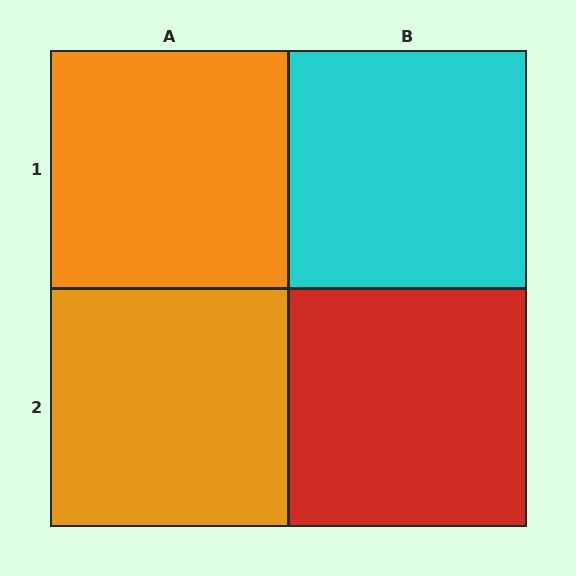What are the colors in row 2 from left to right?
Orange, red.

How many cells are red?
1 cell is red.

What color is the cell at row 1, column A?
Orange.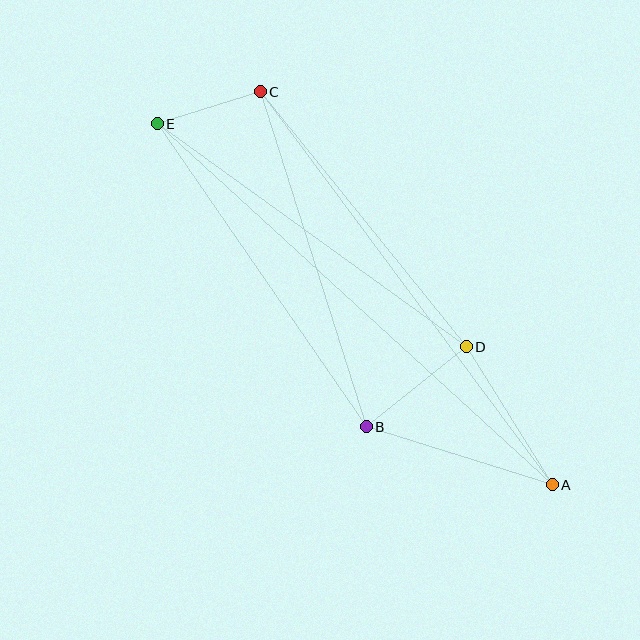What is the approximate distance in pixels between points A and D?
The distance between A and D is approximately 163 pixels.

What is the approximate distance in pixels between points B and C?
The distance between B and C is approximately 351 pixels.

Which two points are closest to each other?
Points C and E are closest to each other.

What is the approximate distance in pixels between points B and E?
The distance between B and E is approximately 368 pixels.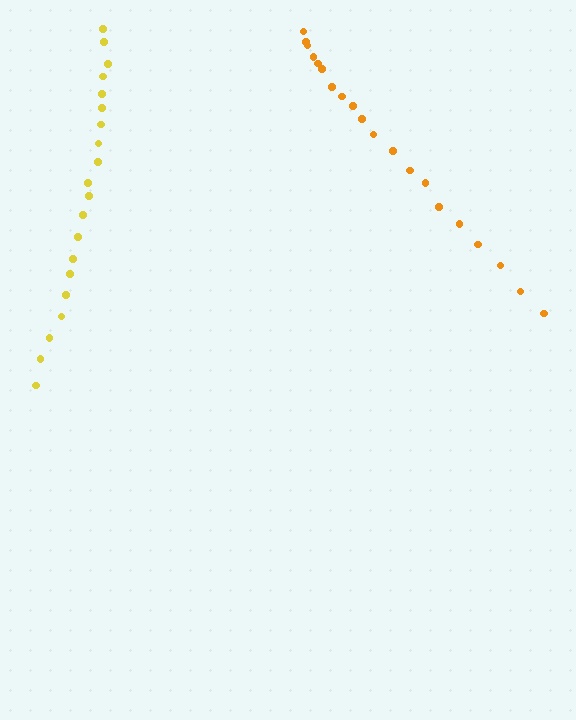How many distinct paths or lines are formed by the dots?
There are 2 distinct paths.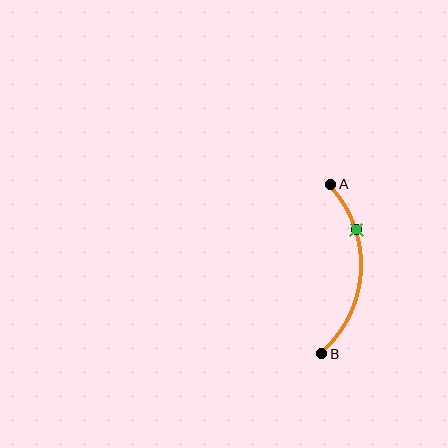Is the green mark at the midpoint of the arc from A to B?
No. The green mark lies on the arc but is closer to endpoint A. The arc midpoint would be at the point on the curve equidistant along the arc from both A and B.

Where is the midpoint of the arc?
The arc midpoint is the point on the curve farthest from the straight line joining A and B. It sits to the right of that line.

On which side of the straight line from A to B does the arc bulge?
The arc bulges to the right of the straight line connecting A and B.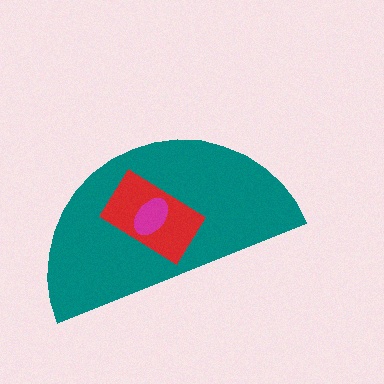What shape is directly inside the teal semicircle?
The red rectangle.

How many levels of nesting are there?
3.